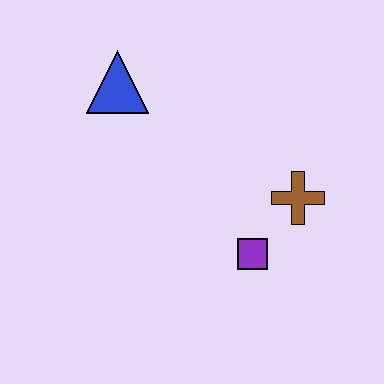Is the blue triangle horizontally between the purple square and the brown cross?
No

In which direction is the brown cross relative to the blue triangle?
The brown cross is to the right of the blue triangle.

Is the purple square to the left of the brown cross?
Yes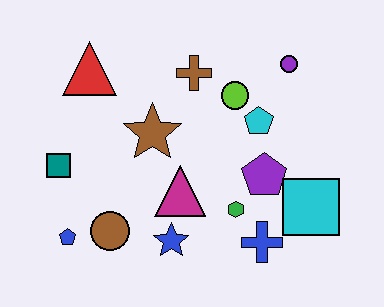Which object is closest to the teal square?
The blue pentagon is closest to the teal square.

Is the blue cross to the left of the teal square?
No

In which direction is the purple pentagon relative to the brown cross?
The purple pentagon is below the brown cross.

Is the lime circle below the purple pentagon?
No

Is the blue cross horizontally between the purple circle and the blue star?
Yes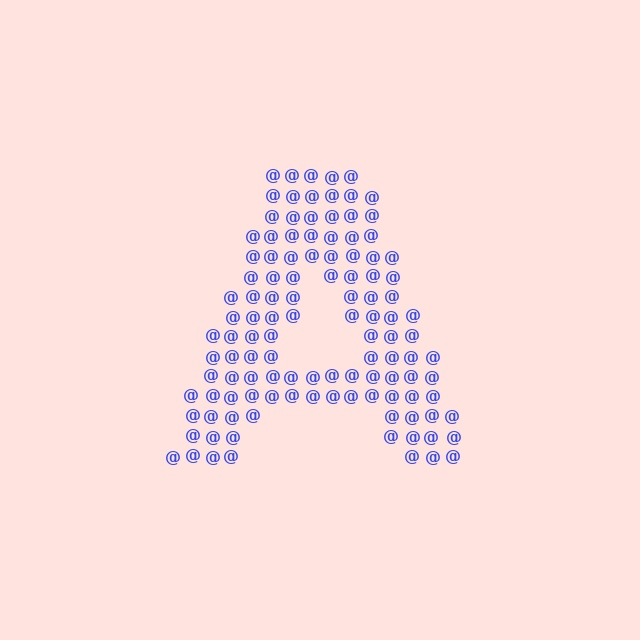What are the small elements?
The small elements are at signs.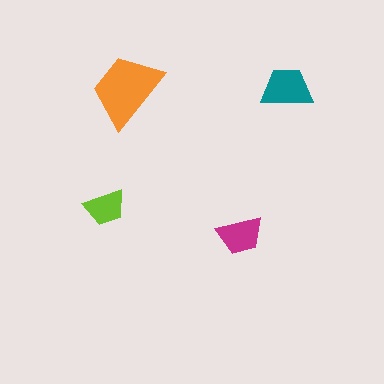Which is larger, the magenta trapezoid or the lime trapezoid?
The magenta one.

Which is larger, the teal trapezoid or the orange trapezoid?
The orange one.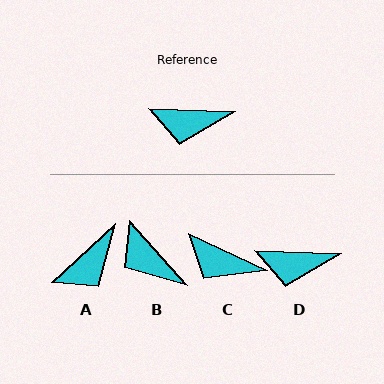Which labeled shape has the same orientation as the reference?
D.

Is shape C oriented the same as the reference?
No, it is off by about 23 degrees.